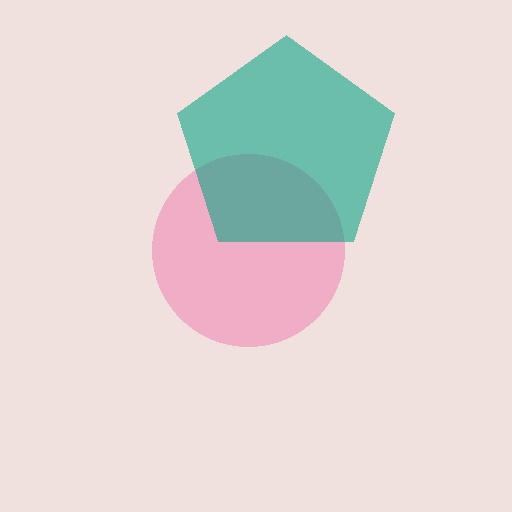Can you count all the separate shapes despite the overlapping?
Yes, there are 2 separate shapes.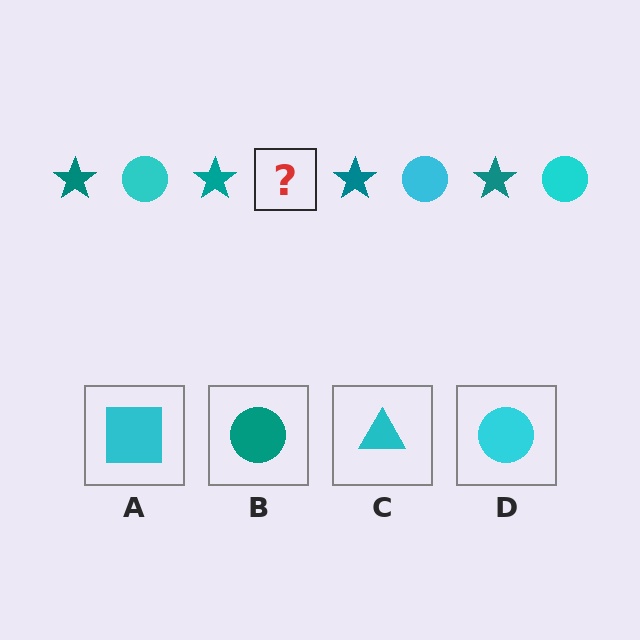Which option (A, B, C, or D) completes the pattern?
D.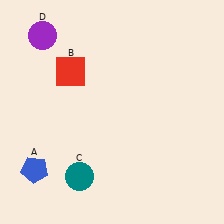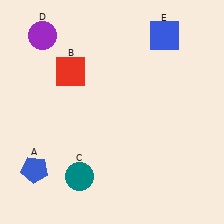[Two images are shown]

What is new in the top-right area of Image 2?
A blue square (E) was added in the top-right area of Image 2.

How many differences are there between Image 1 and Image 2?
There is 1 difference between the two images.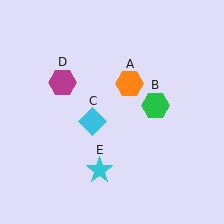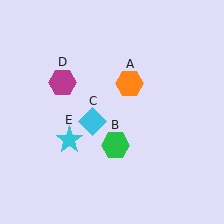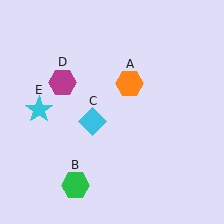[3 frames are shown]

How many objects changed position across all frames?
2 objects changed position: green hexagon (object B), cyan star (object E).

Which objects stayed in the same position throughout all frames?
Orange hexagon (object A) and cyan diamond (object C) and magenta hexagon (object D) remained stationary.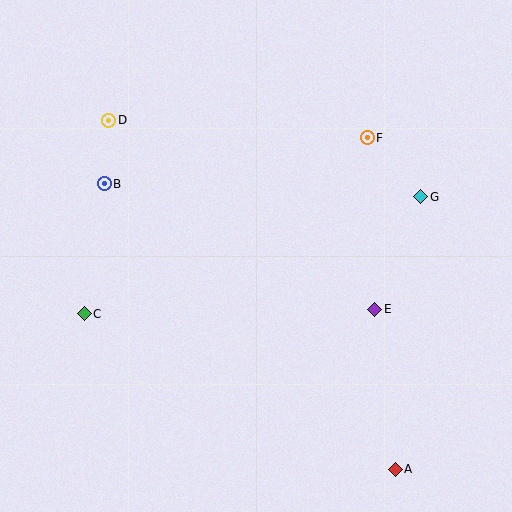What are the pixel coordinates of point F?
Point F is at (367, 138).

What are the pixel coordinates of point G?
Point G is at (421, 197).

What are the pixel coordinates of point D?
Point D is at (109, 120).